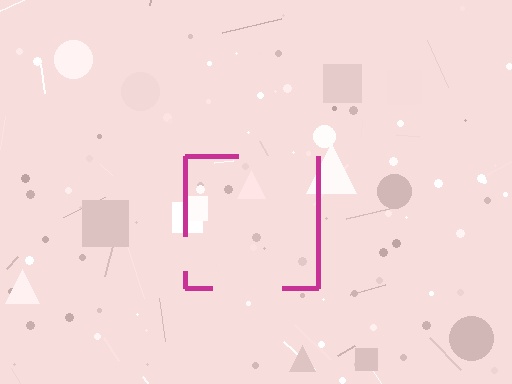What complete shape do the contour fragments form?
The contour fragments form a square.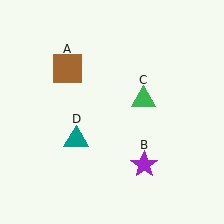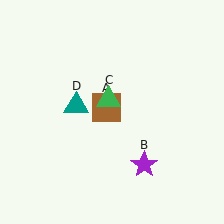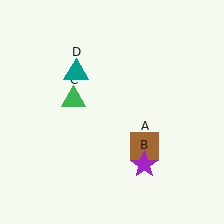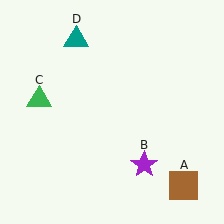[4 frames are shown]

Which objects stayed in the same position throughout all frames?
Purple star (object B) remained stationary.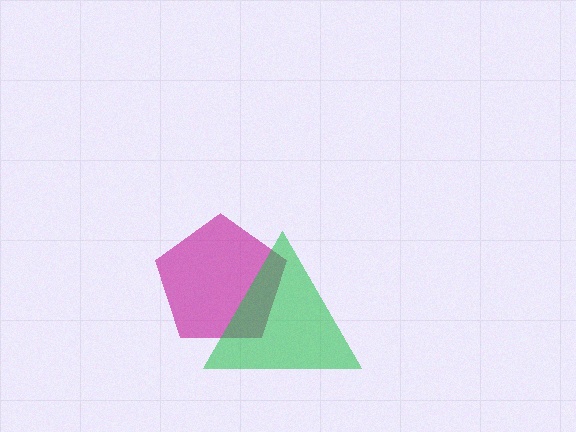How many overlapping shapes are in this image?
There are 2 overlapping shapes in the image.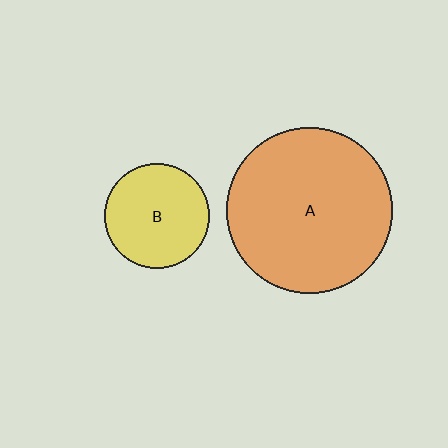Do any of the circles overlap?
No, none of the circles overlap.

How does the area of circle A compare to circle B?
Approximately 2.5 times.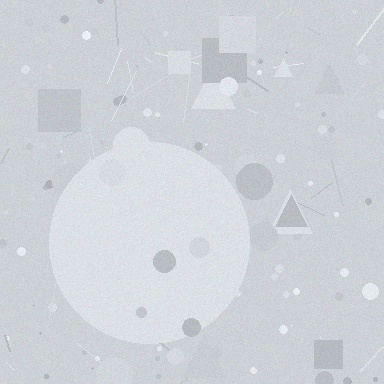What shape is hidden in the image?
A circle is hidden in the image.